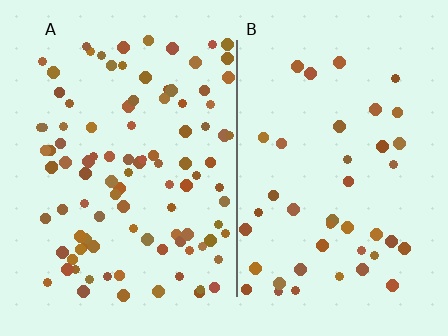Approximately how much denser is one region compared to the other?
Approximately 2.4× — region A over region B.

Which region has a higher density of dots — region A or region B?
A (the left).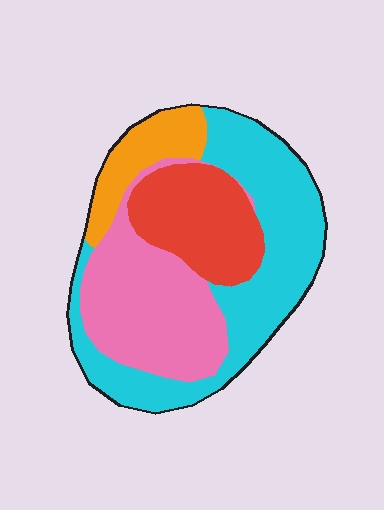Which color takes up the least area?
Orange, at roughly 10%.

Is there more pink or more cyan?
Cyan.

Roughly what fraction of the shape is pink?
Pink covers roughly 30% of the shape.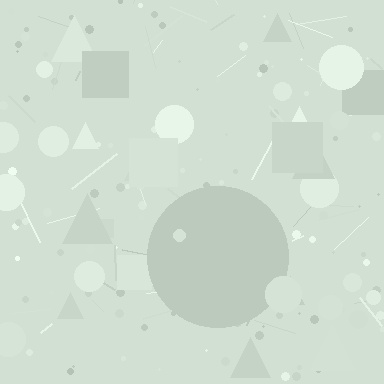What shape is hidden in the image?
A circle is hidden in the image.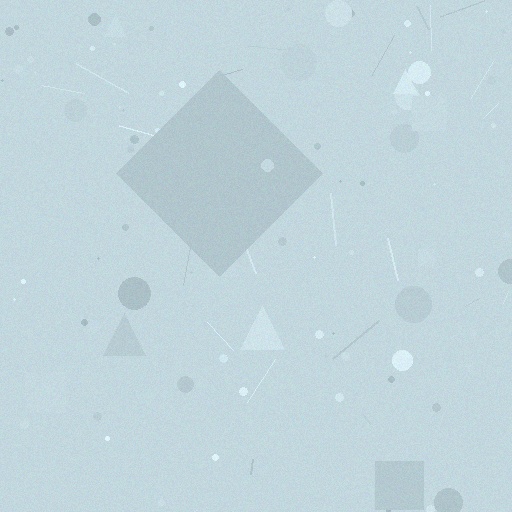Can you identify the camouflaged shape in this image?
The camouflaged shape is a diamond.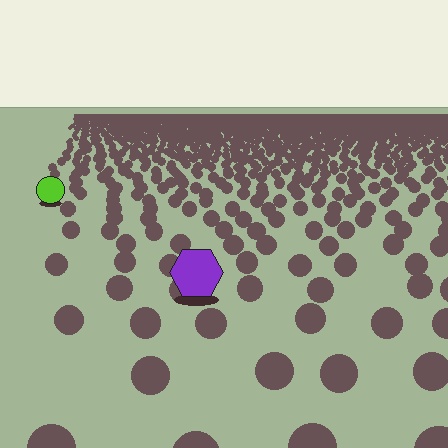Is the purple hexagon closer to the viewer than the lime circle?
Yes. The purple hexagon is closer — you can tell from the texture gradient: the ground texture is coarser near it.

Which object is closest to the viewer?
The purple hexagon is closest. The texture marks near it are larger and more spread out.